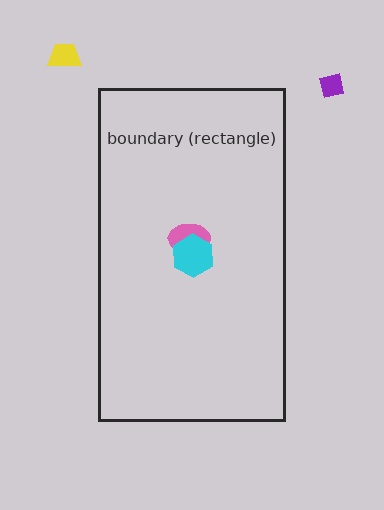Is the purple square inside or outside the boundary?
Outside.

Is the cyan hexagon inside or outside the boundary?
Inside.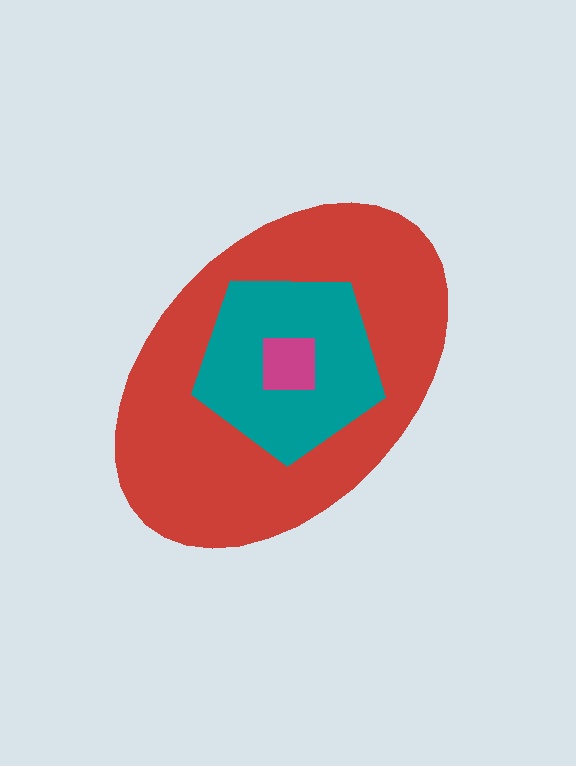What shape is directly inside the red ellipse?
The teal pentagon.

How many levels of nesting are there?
3.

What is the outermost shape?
The red ellipse.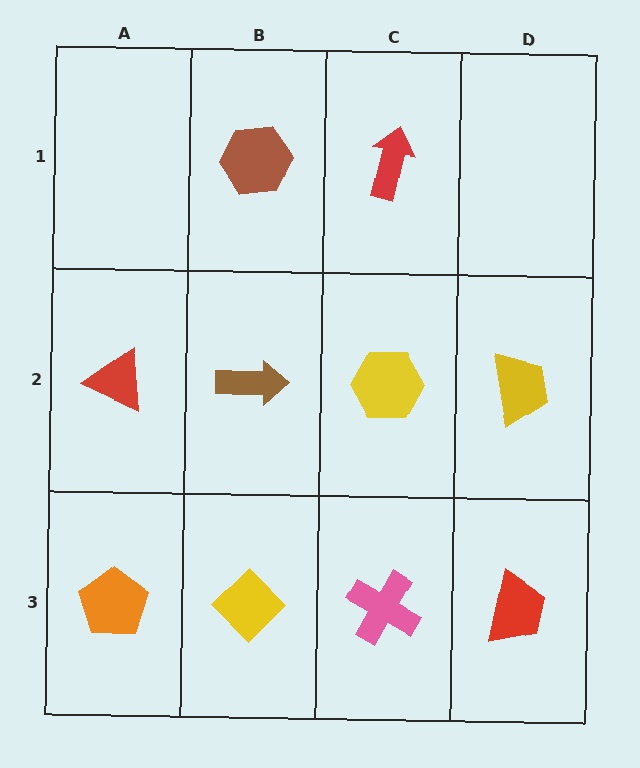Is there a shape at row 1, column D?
No, that cell is empty.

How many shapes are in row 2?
4 shapes.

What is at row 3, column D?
A red trapezoid.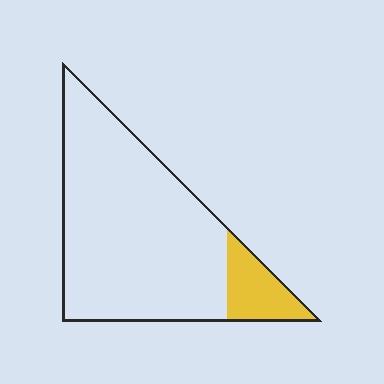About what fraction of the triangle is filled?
About one eighth (1/8).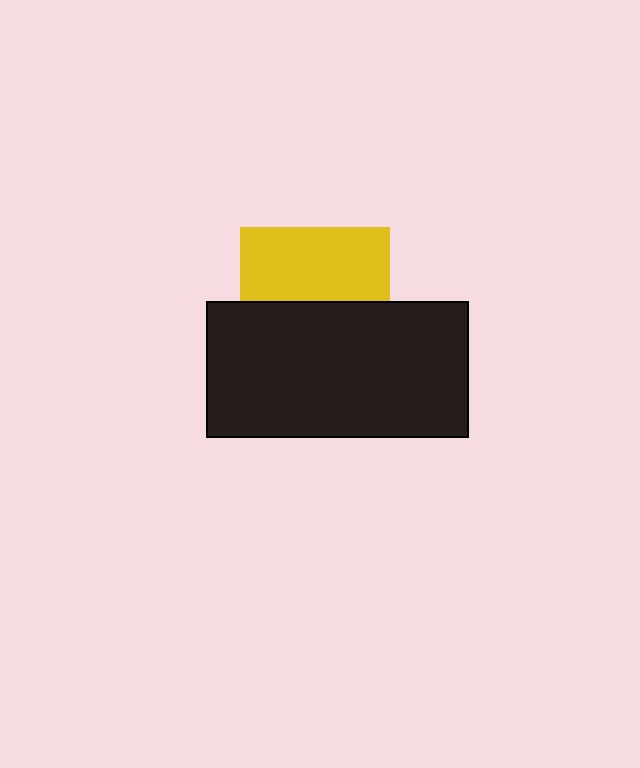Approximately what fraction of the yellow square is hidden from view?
Roughly 51% of the yellow square is hidden behind the black rectangle.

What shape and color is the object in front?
The object in front is a black rectangle.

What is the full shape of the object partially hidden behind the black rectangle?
The partially hidden object is a yellow square.